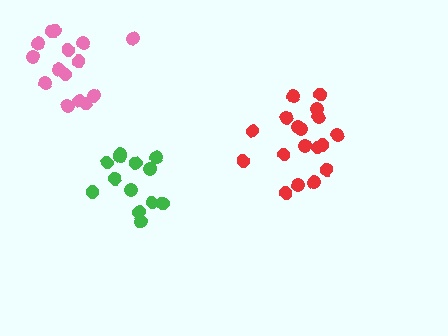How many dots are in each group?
Group 1: 18 dots, Group 2: 15 dots, Group 3: 13 dots (46 total).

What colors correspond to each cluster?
The clusters are colored: red, pink, green.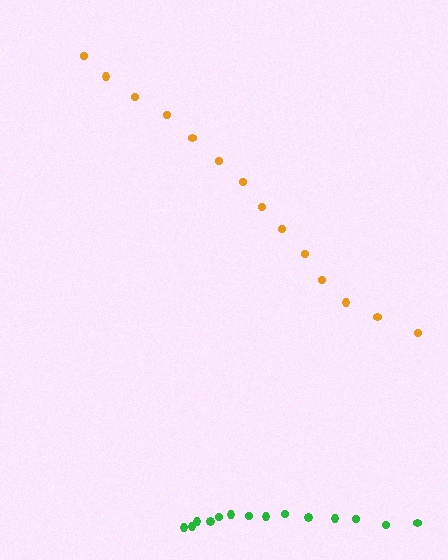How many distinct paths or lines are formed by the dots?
There are 2 distinct paths.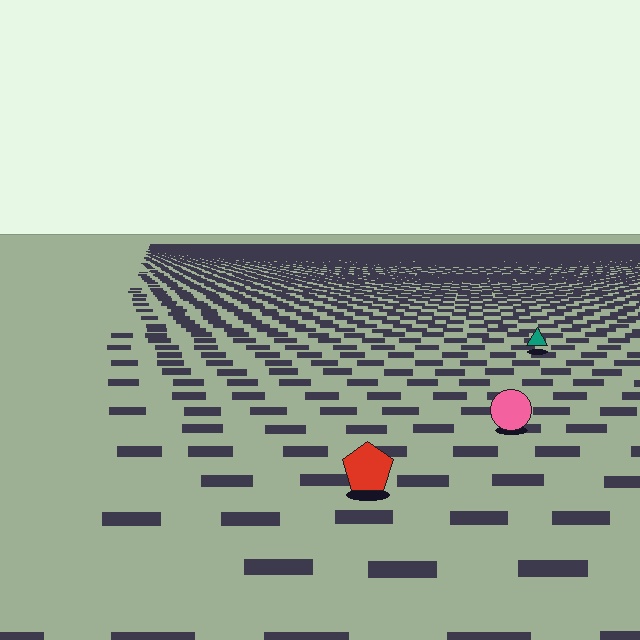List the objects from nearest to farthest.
From nearest to farthest: the red pentagon, the pink circle, the teal triangle.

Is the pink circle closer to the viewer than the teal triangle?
Yes. The pink circle is closer — you can tell from the texture gradient: the ground texture is coarser near it.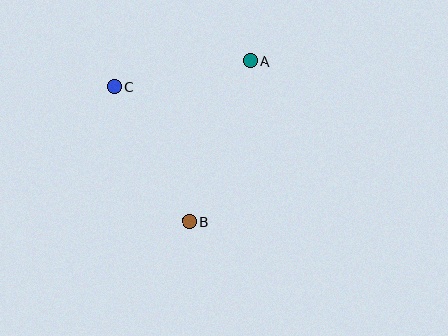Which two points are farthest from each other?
Points A and B are farthest from each other.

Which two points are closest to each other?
Points A and C are closest to each other.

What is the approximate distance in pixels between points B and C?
The distance between B and C is approximately 155 pixels.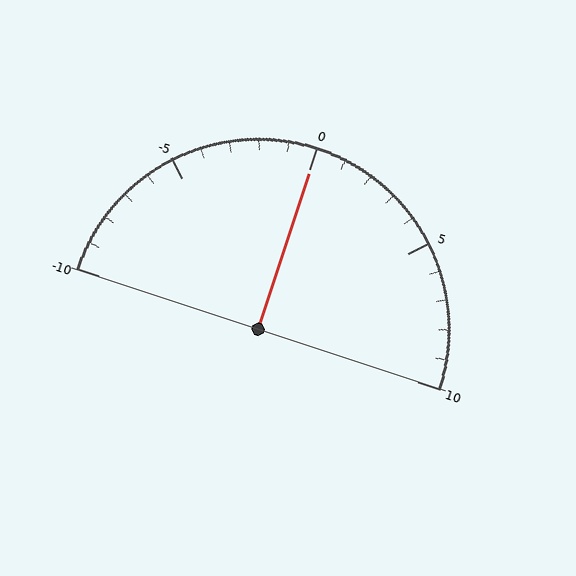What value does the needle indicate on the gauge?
The needle indicates approximately 0.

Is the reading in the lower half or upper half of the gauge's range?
The reading is in the upper half of the range (-10 to 10).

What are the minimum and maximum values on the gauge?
The gauge ranges from -10 to 10.